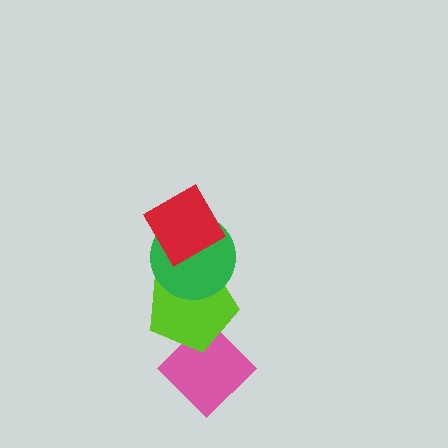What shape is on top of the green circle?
The red diamond is on top of the green circle.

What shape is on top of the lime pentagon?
The green circle is on top of the lime pentagon.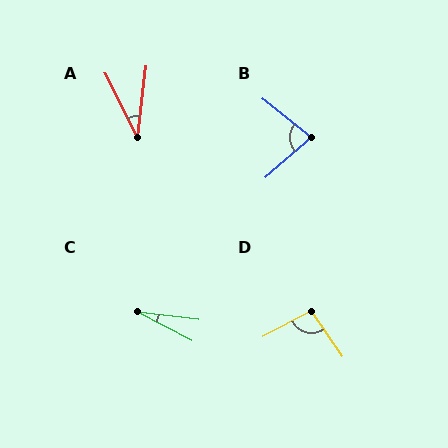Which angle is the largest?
D, at approximately 97 degrees.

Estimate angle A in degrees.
Approximately 33 degrees.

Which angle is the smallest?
C, at approximately 20 degrees.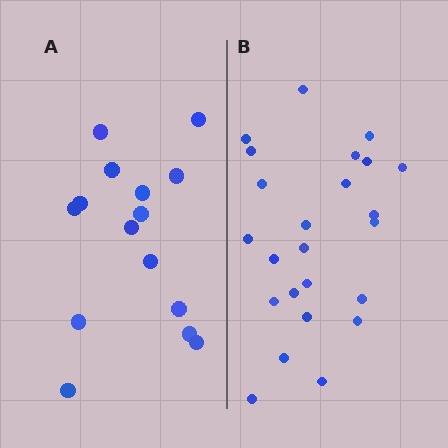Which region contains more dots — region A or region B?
Region B (the right region) has more dots.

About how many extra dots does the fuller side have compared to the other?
Region B has roughly 8 or so more dots than region A.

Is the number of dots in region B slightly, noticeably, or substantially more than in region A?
Region B has substantially more. The ratio is roughly 1.6 to 1.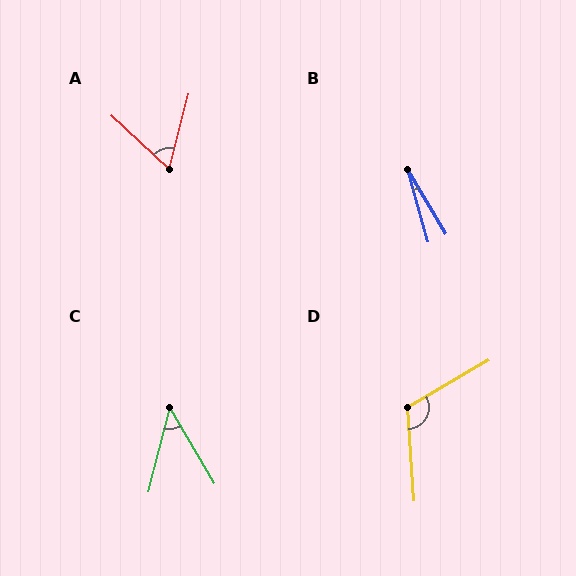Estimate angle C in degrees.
Approximately 45 degrees.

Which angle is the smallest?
B, at approximately 15 degrees.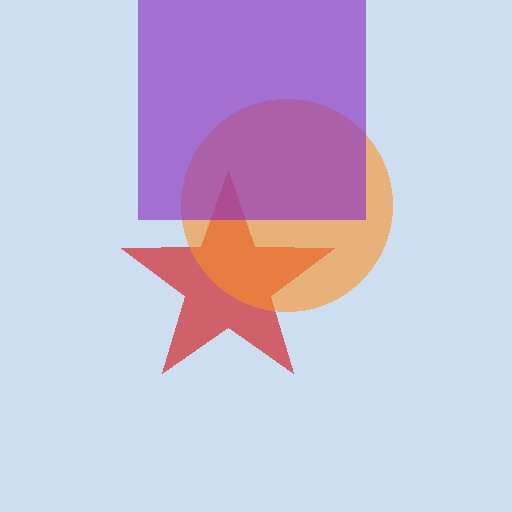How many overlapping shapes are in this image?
There are 3 overlapping shapes in the image.